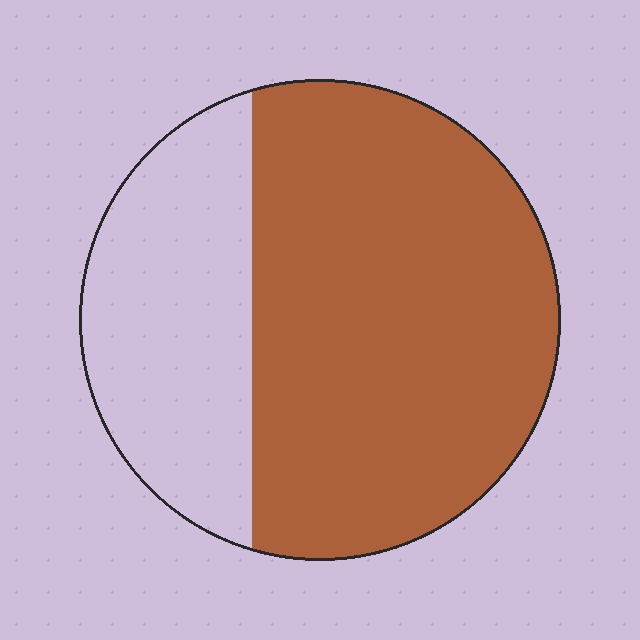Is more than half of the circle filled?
Yes.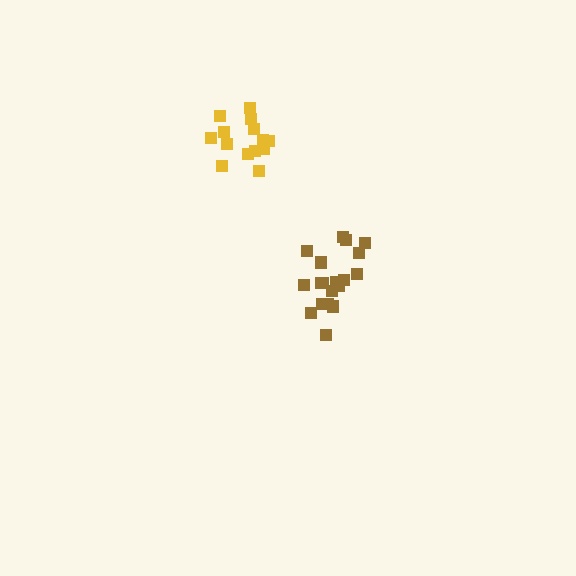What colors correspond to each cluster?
The clusters are colored: brown, yellow.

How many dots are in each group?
Group 1: 20 dots, Group 2: 14 dots (34 total).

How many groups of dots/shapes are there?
There are 2 groups.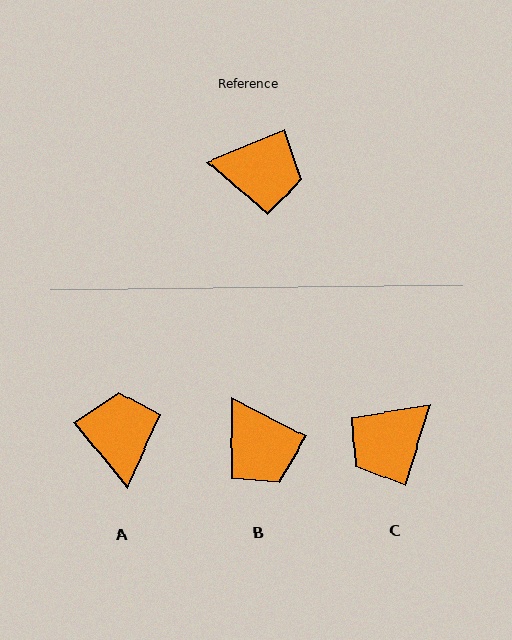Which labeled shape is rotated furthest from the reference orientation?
C, about 130 degrees away.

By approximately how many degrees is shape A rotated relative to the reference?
Approximately 106 degrees counter-clockwise.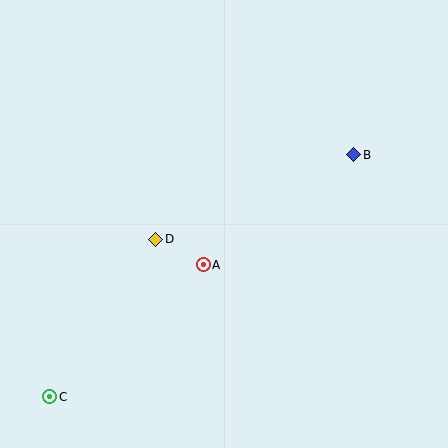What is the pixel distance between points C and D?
The distance between C and D is 190 pixels.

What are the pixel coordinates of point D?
Point D is at (156, 239).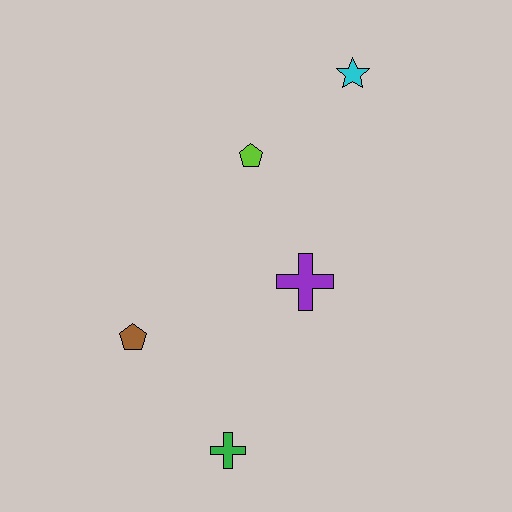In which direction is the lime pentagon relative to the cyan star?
The lime pentagon is to the left of the cyan star.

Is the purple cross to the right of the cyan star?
No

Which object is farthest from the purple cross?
The cyan star is farthest from the purple cross.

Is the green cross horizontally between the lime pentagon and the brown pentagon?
Yes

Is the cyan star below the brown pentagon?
No